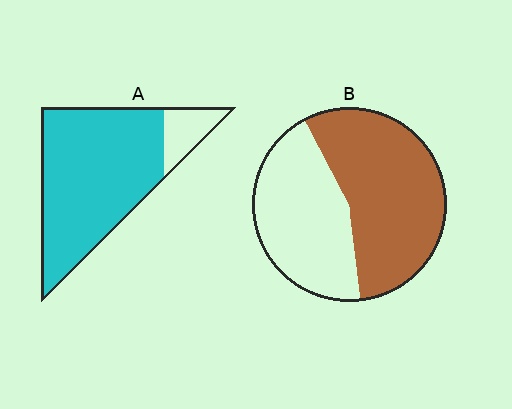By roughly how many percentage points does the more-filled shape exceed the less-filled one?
By roughly 30 percentage points (A over B).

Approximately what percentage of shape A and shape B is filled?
A is approximately 85% and B is approximately 55%.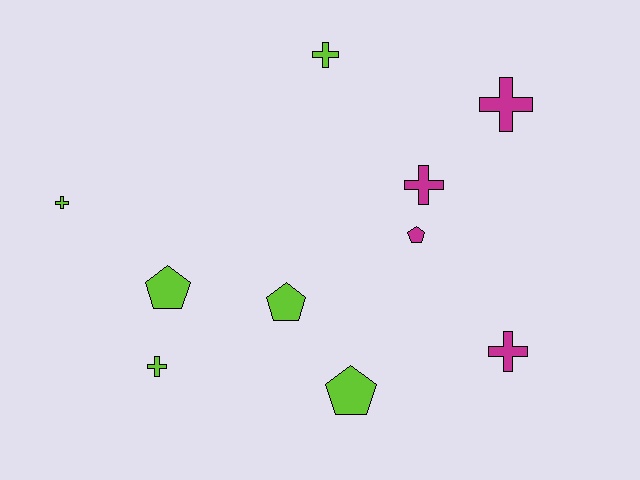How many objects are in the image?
There are 10 objects.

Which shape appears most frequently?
Cross, with 6 objects.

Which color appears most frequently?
Lime, with 6 objects.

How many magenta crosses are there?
There are 3 magenta crosses.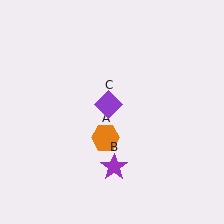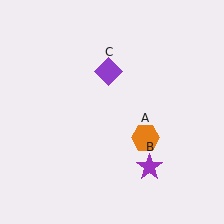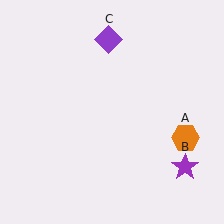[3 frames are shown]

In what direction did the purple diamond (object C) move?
The purple diamond (object C) moved up.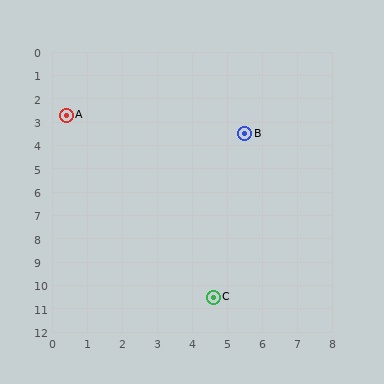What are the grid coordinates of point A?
Point A is at approximately (0.4, 2.7).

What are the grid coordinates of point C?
Point C is at approximately (4.6, 10.5).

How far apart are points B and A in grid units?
Points B and A are about 5.2 grid units apart.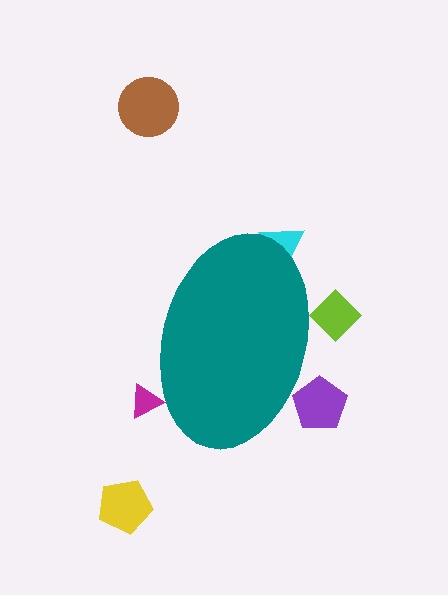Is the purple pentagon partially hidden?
Yes, the purple pentagon is partially hidden behind the teal ellipse.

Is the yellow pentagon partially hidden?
No, the yellow pentagon is fully visible.